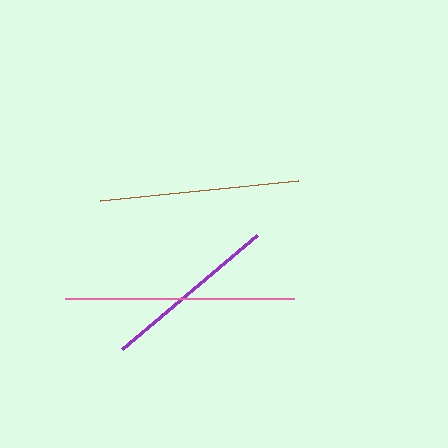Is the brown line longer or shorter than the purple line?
The brown line is longer than the purple line.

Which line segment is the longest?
The pink line is the longest at approximately 229 pixels.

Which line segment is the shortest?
The purple line is the shortest at approximately 177 pixels.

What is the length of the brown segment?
The brown segment is approximately 199 pixels long.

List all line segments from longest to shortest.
From longest to shortest: pink, brown, purple.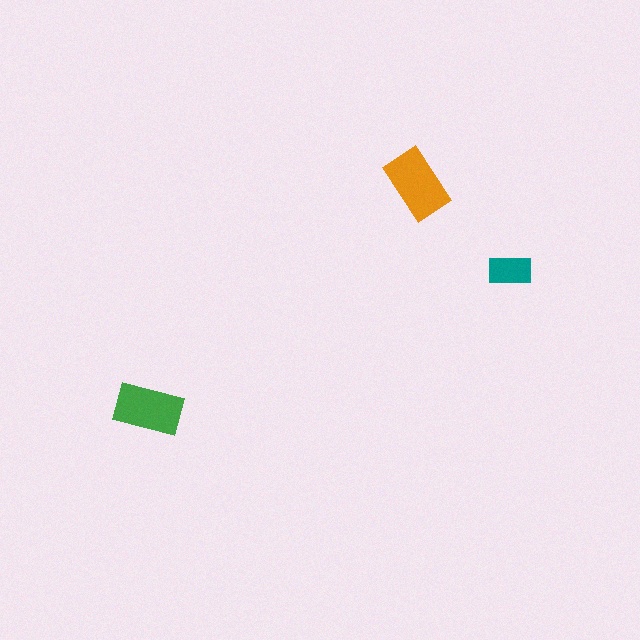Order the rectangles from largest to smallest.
the orange one, the green one, the teal one.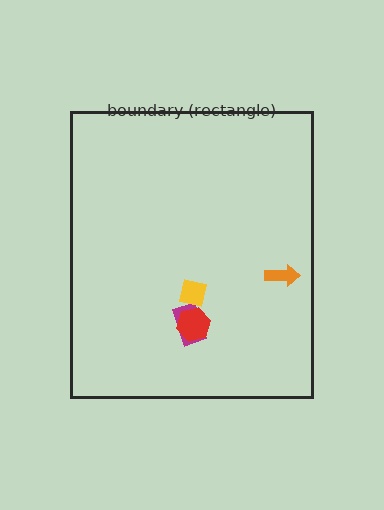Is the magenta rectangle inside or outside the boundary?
Inside.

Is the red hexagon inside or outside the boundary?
Inside.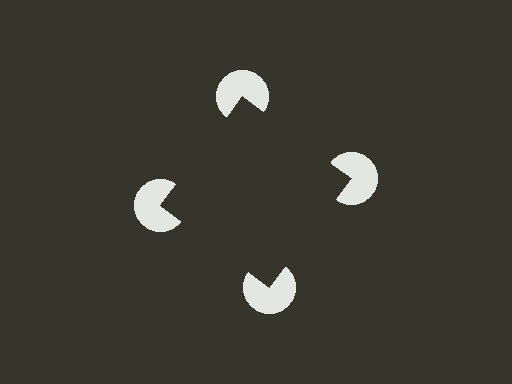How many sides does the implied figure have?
4 sides.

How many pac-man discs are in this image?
There are 4 — one at each vertex of the illusory square.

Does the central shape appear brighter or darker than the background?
It typically appears slightly darker than the background, even though no actual brightness change is drawn.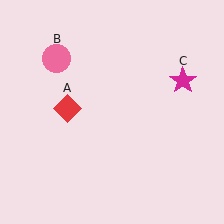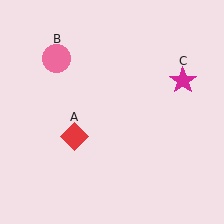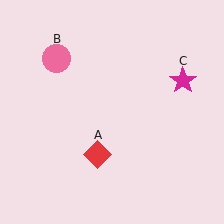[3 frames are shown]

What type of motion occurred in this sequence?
The red diamond (object A) rotated counterclockwise around the center of the scene.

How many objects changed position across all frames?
1 object changed position: red diamond (object A).